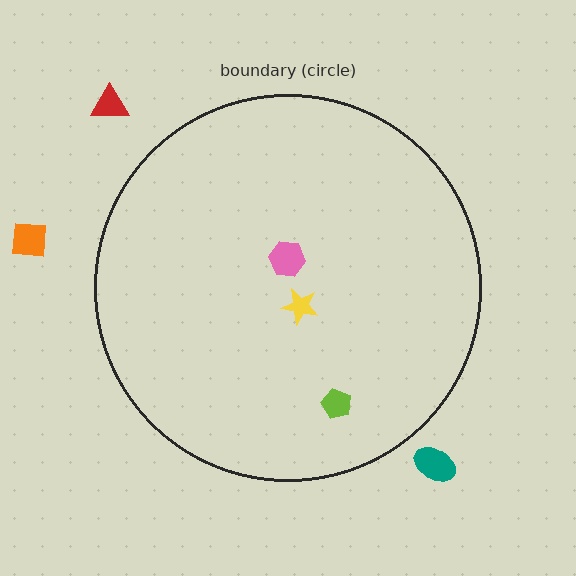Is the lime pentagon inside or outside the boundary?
Inside.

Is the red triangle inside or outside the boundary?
Outside.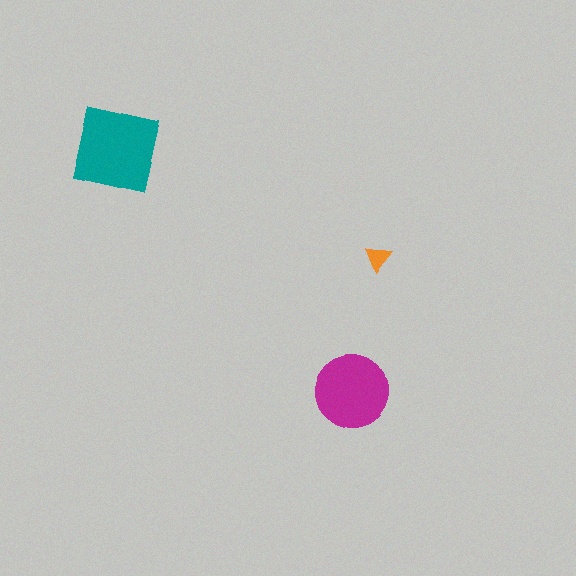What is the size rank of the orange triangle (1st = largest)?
3rd.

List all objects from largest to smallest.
The teal square, the magenta circle, the orange triangle.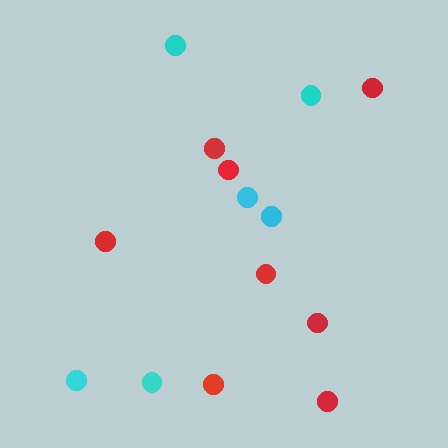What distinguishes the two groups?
There are 2 groups: one group of red circles (8) and one group of cyan circles (6).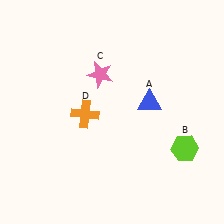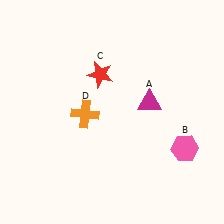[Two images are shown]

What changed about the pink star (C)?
In Image 1, C is pink. In Image 2, it changed to red.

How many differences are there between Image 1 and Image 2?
There are 3 differences between the two images.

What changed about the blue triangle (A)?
In Image 1, A is blue. In Image 2, it changed to magenta.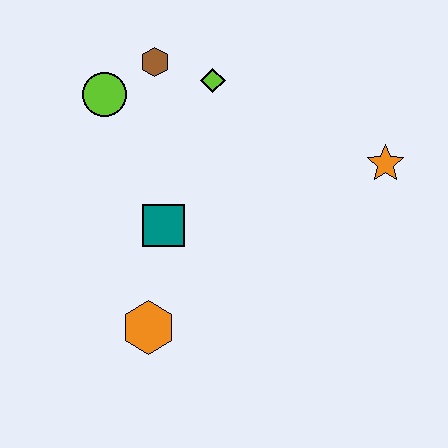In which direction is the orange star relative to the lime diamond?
The orange star is to the right of the lime diamond.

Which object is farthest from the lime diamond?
The orange hexagon is farthest from the lime diamond.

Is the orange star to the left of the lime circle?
No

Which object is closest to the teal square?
The orange hexagon is closest to the teal square.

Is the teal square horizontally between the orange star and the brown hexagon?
Yes